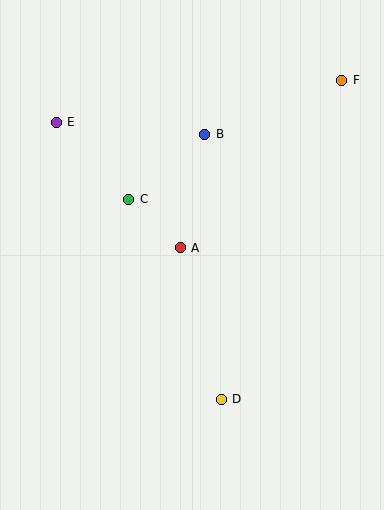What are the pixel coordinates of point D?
Point D is at (221, 399).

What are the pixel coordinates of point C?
Point C is at (129, 199).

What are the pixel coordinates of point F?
Point F is at (342, 80).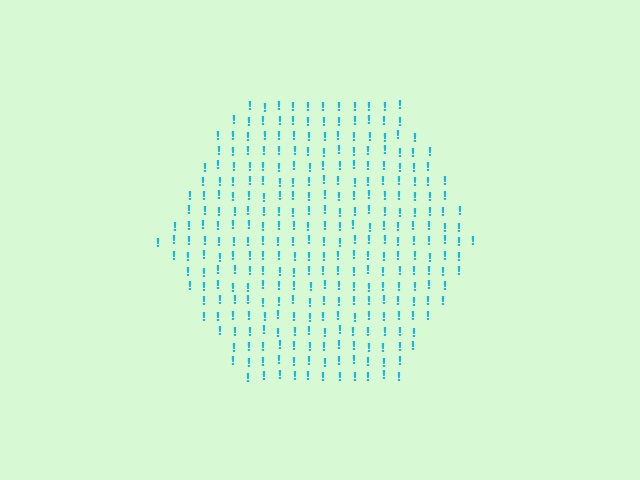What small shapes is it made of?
It is made of small exclamation marks.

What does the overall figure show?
The overall figure shows a hexagon.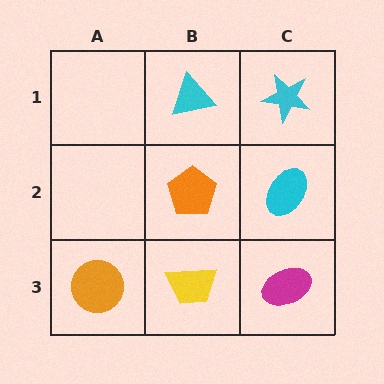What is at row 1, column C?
A cyan star.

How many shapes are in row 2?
2 shapes.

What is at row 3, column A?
An orange circle.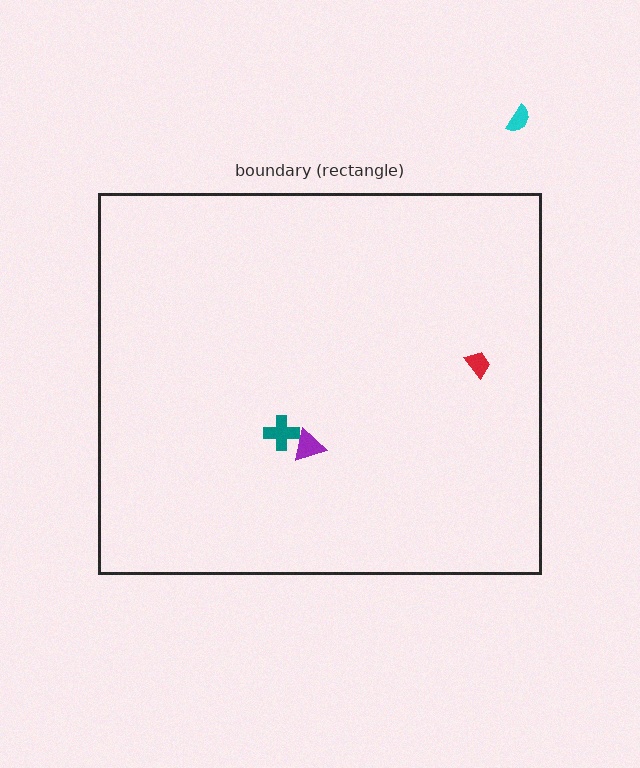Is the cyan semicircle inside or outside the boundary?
Outside.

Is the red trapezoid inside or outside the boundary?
Inside.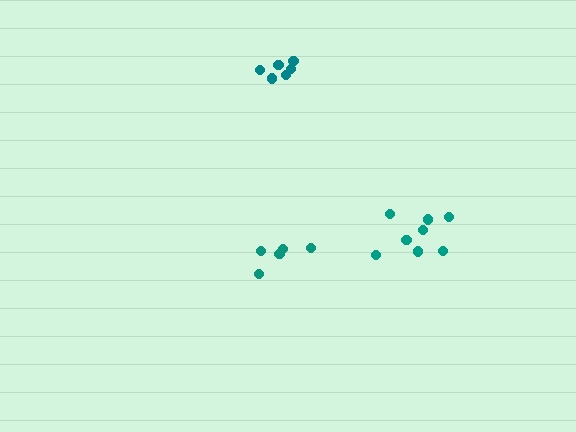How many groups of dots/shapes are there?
There are 3 groups.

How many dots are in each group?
Group 1: 6 dots, Group 2: 8 dots, Group 3: 5 dots (19 total).